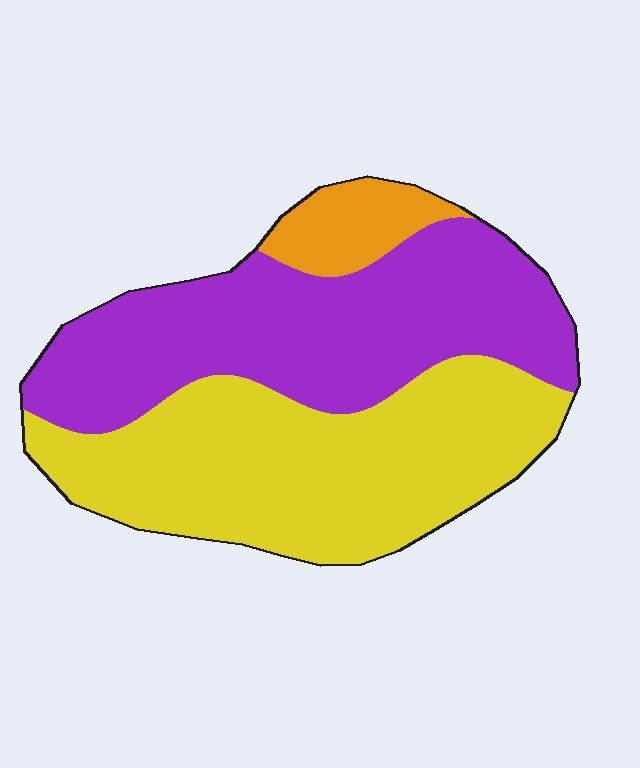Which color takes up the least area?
Orange, at roughly 10%.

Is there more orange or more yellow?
Yellow.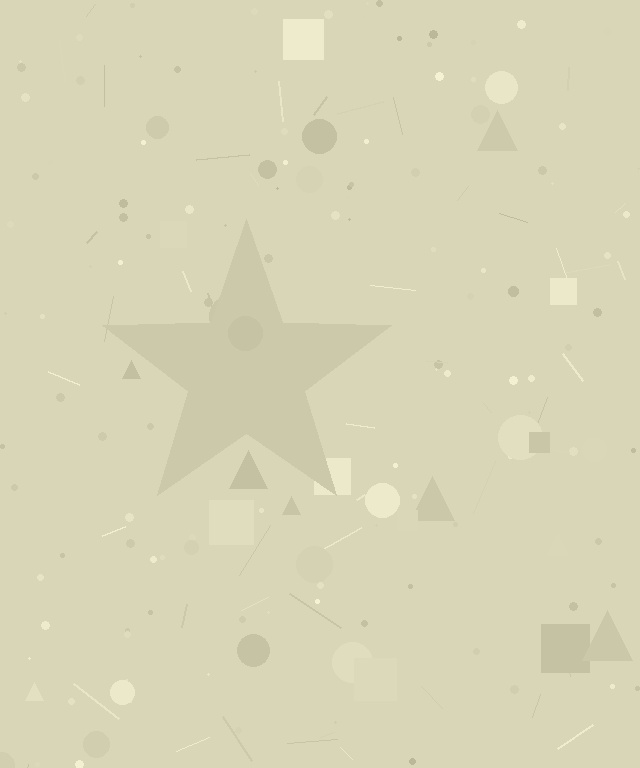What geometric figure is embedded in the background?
A star is embedded in the background.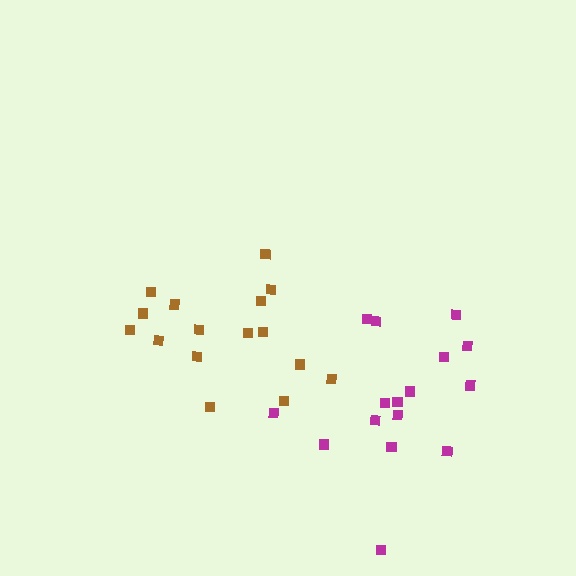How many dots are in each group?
Group 1: 16 dots, Group 2: 16 dots (32 total).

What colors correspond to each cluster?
The clusters are colored: magenta, brown.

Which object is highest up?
The brown cluster is topmost.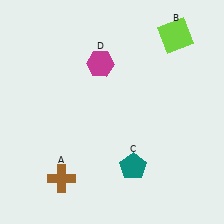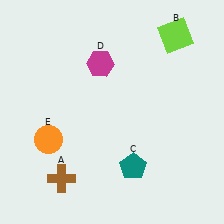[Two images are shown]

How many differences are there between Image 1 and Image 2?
There is 1 difference between the two images.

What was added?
An orange circle (E) was added in Image 2.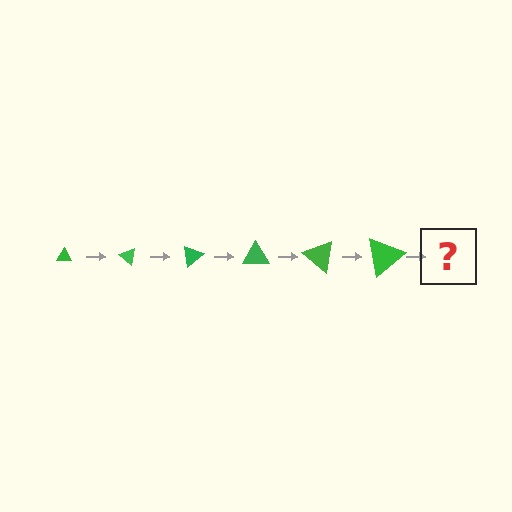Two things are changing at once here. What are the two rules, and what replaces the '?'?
The two rules are that the triangle grows larger each step and it rotates 40 degrees each step. The '?' should be a triangle, larger than the previous one and rotated 240 degrees from the start.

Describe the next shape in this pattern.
It should be a triangle, larger than the previous one and rotated 240 degrees from the start.